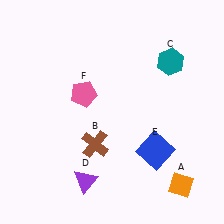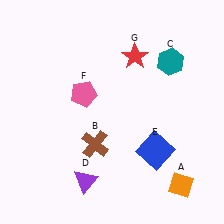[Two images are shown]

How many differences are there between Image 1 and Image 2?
There is 1 difference between the two images.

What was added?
A red star (G) was added in Image 2.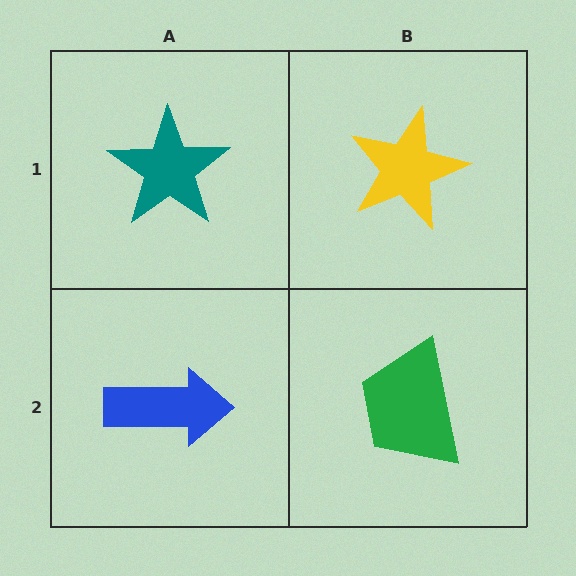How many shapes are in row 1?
2 shapes.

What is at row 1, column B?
A yellow star.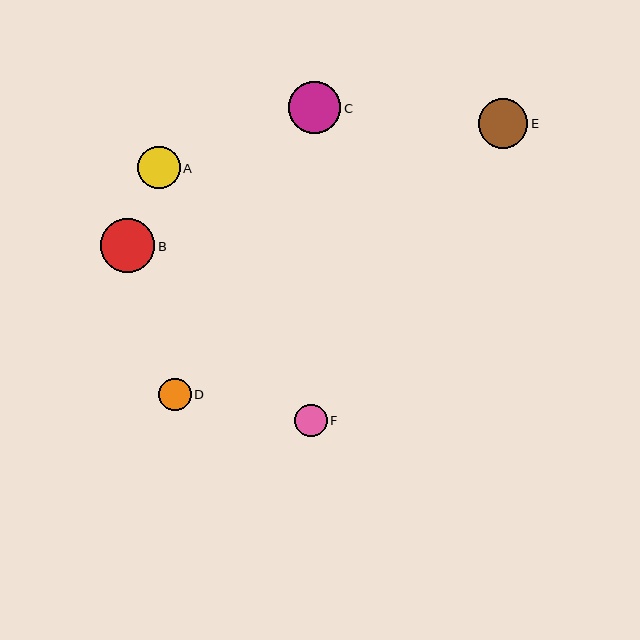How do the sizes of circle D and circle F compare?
Circle D and circle F are approximately the same size.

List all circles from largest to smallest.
From largest to smallest: B, C, E, A, D, F.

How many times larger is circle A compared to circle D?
Circle A is approximately 1.3 times the size of circle D.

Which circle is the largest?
Circle B is the largest with a size of approximately 54 pixels.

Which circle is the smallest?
Circle F is the smallest with a size of approximately 32 pixels.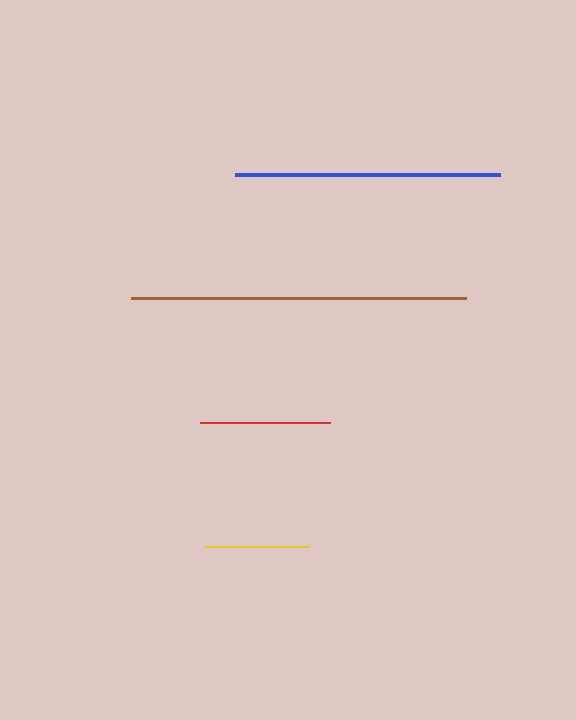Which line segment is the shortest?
The yellow line is the shortest at approximately 104 pixels.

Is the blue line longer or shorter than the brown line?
The brown line is longer than the blue line.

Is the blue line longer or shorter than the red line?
The blue line is longer than the red line.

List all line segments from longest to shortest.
From longest to shortest: brown, blue, red, yellow.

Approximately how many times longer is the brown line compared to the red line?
The brown line is approximately 2.6 times the length of the red line.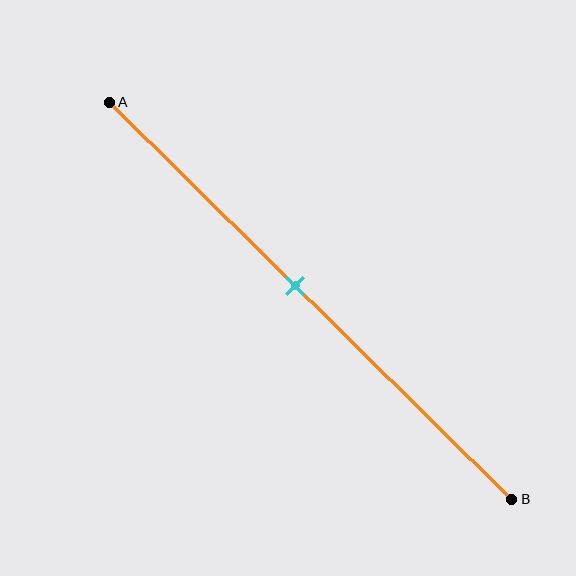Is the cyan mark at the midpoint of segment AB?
No, the mark is at about 45% from A, not at the 50% midpoint.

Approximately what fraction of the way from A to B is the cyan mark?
The cyan mark is approximately 45% of the way from A to B.